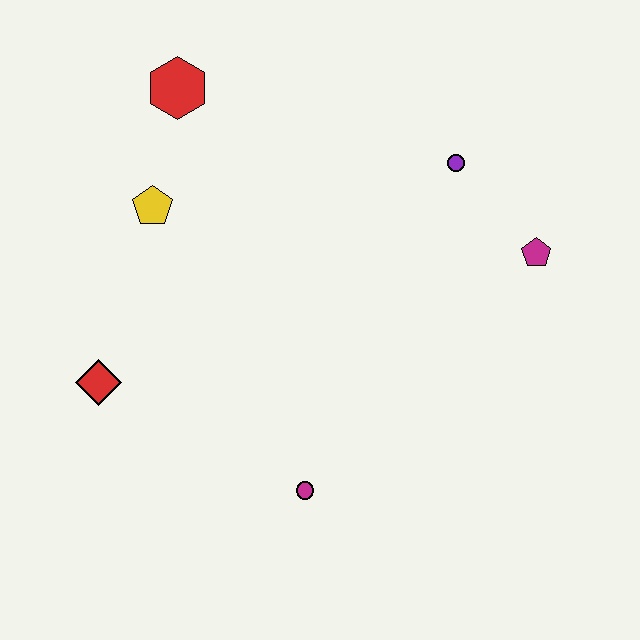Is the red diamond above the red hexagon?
No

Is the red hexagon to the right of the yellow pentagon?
Yes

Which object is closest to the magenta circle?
The red diamond is closest to the magenta circle.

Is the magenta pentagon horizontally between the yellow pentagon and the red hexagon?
No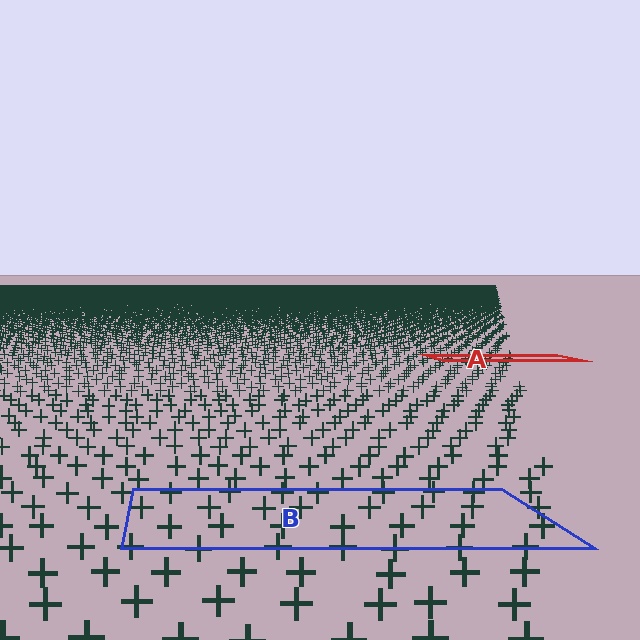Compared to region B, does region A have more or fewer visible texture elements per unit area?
Region A has more texture elements per unit area — they are packed more densely because it is farther away.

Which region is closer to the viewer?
Region B is closer. The texture elements there are larger and more spread out.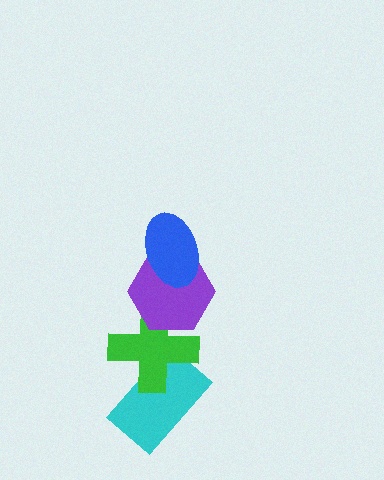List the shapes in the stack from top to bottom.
From top to bottom: the blue ellipse, the purple hexagon, the green cross, the cyan rectangle.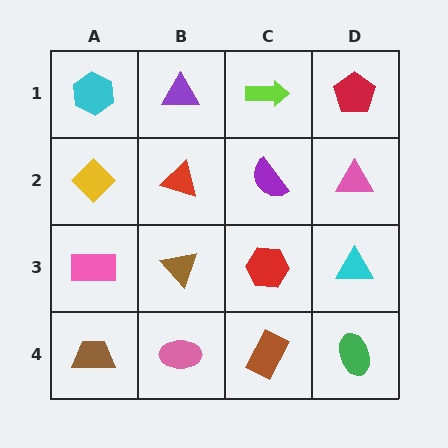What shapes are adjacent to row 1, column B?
A red triangle (row 2, column B), a cyan hexagon (row 1, column A), a lime arrow (row 1, column C).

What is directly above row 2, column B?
A purple triangle.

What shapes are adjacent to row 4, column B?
A brown triangle (row 3, column B), a brown trapezoid (row 4, column A), a brown rectangle (row 4, column C).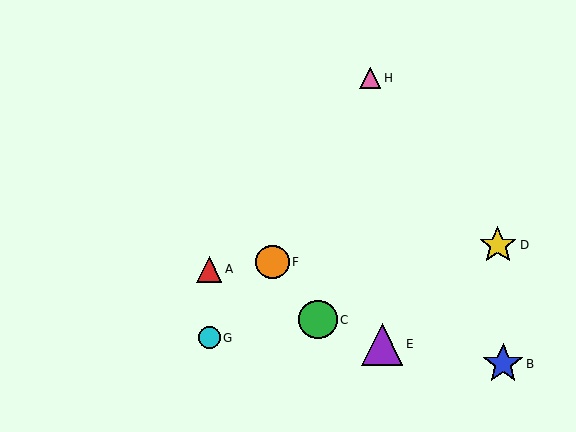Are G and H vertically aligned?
No, G is at x≈209 and H is at x≈370.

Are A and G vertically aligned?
Yes, both are at x≈209.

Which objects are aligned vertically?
Objects A, G are aligned vertically.